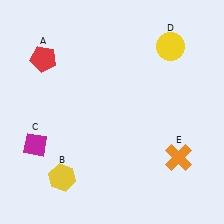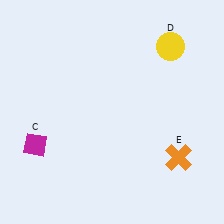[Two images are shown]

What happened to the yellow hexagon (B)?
The yellow hexagon (B) was removed in Image 2. It was in the bottom-left area of Image 1.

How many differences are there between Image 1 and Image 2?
There are 2 differences between the two images.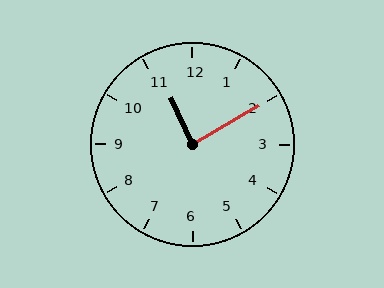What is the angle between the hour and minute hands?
Approximately 85 degrees.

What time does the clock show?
11:10.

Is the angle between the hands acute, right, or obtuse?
It is right.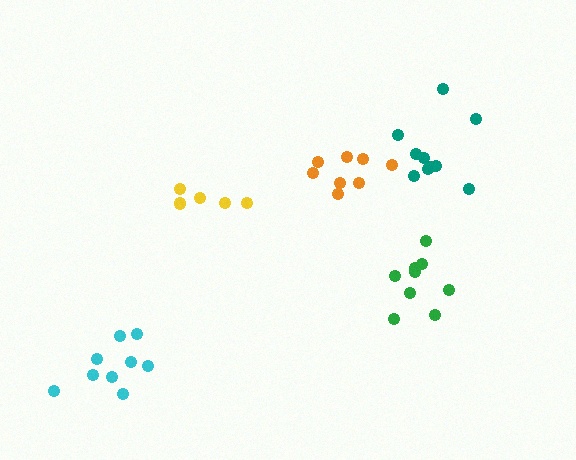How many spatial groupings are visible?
There are 5 spatial groupings.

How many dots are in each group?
Group 1: 10 dots, Group 2: 8 dots, Group 3: 5 dots, Group 4: 10 dots, Group 5: 9 dots (42 total).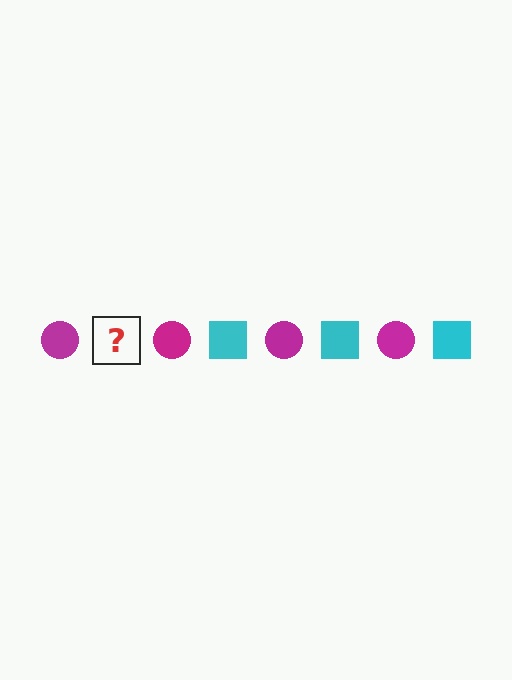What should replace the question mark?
The question mark should be replaced with a cyan square.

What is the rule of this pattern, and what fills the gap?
The rule is that the pattern alternates between magenta circle and cyan square. The gap should be filled with a cyan square.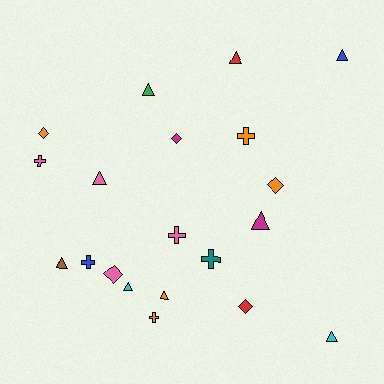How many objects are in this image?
There are 20 objects.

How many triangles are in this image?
There are 9 triangles.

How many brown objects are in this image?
There is 1 brown object.